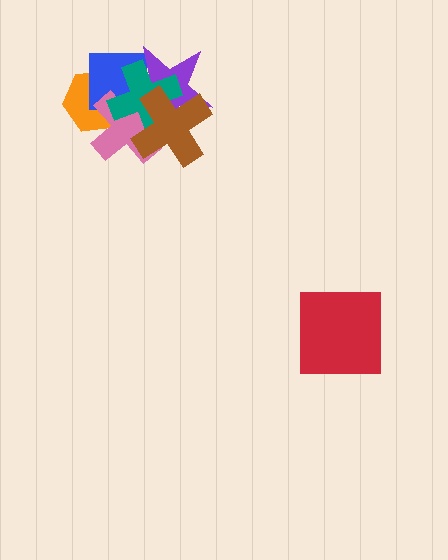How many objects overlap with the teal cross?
5 objects overlap with the teal cross.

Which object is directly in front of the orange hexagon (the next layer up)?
The blue square is directly in front of the orange hexagon.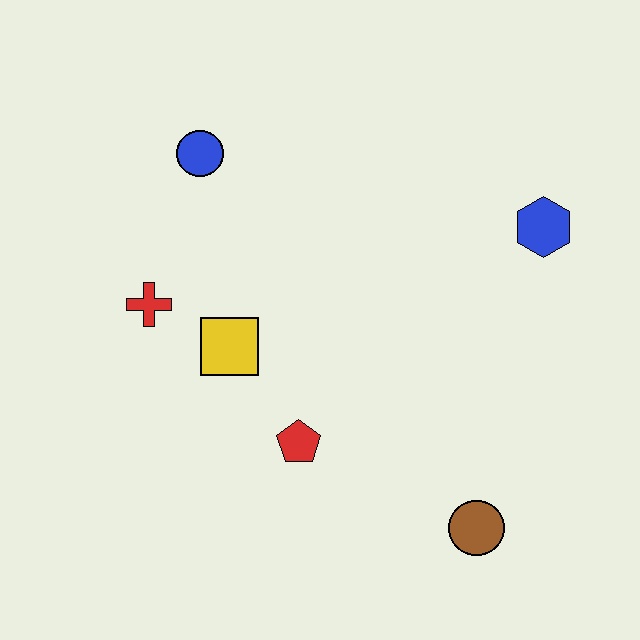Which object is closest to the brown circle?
The red pentagon is closest to the brown circle.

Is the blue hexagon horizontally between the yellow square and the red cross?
No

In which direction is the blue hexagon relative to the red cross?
The blue hexagon is to the right of the red cross.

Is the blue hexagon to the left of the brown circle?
No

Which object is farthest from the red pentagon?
The blue hexagon is farthest from the red pentagon.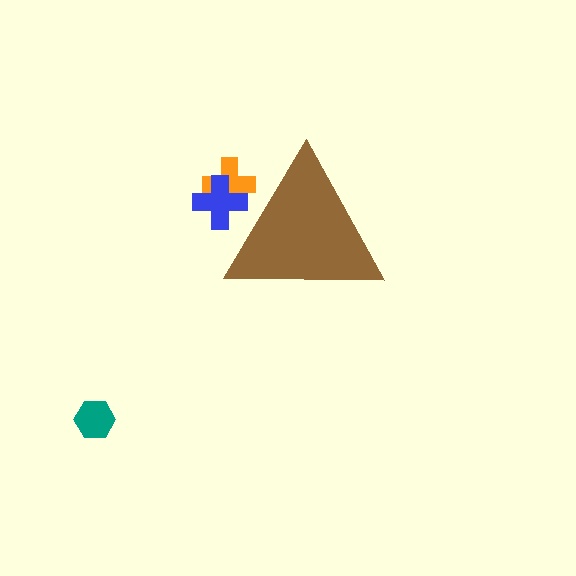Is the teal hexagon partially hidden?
No, the teal hexagon is fully visible.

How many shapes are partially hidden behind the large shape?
2 shapes are partially hidden.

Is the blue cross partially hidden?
Yes, the blue cross is partially hidden behind the brown triangle.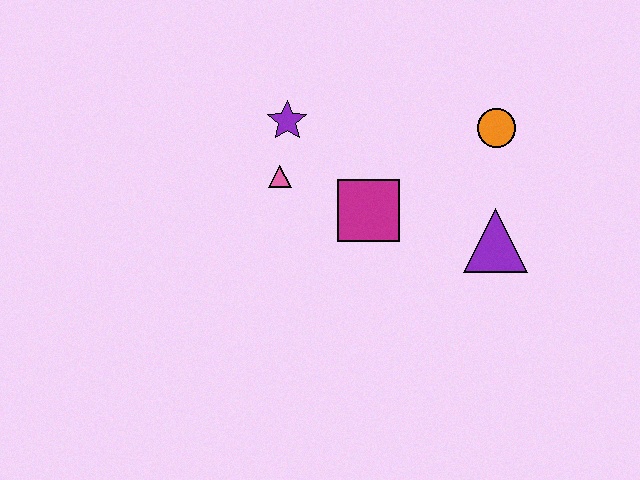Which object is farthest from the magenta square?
The orange circle is farthest from the magenta square.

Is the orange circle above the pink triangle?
Yes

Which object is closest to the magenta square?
The pink triangle is closest to the magenta square.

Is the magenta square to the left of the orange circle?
Yes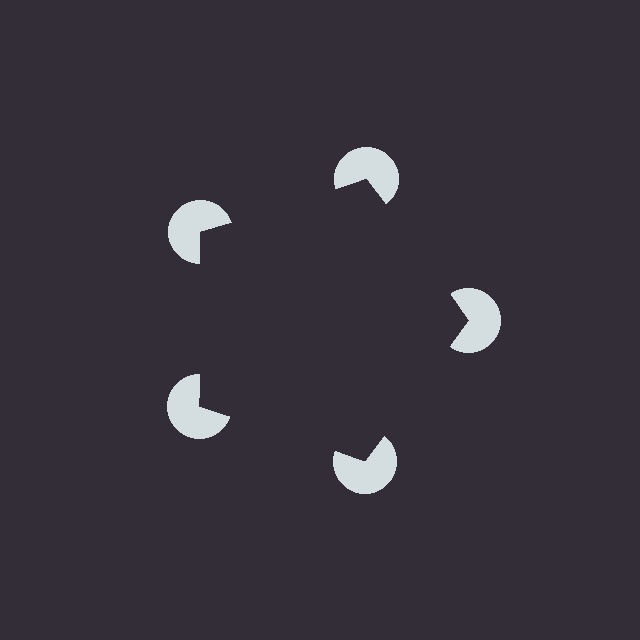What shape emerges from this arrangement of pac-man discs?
An illusory pentagon — its edges are inferred from the aligned wedge cuts in the pac-man discs, not physically drawn.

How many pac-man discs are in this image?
There are 5 — one at each vertex of the illusory pentagon.